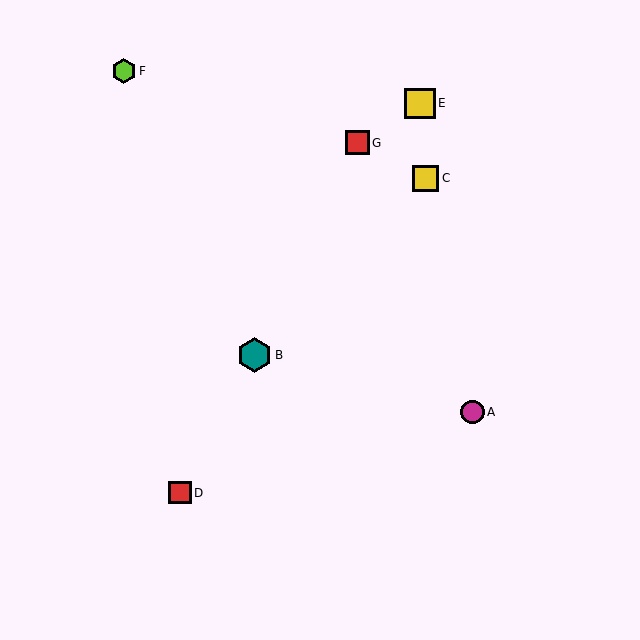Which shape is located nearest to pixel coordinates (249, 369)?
The teal hexagon (labeled B) at (254, 355) is nearest to that location.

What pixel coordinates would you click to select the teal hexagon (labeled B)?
Click at (254, 355) to select the teal hexagon B.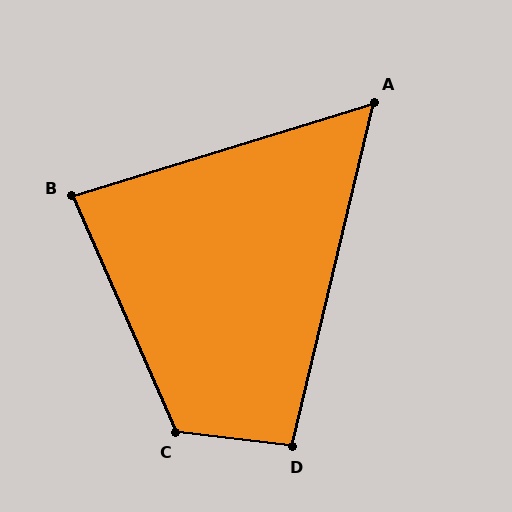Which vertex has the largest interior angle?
C, at approximately 121 degrees.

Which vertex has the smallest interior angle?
A, at approximately 59 degrees.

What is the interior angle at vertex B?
Approximately 84 degrees (acute).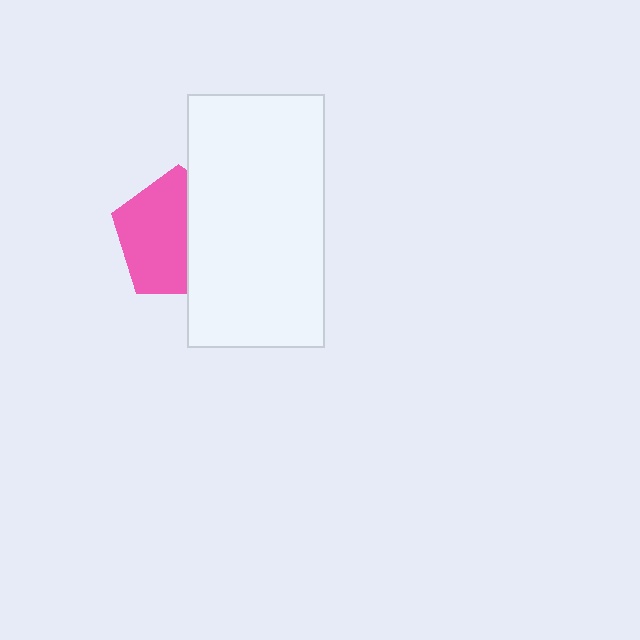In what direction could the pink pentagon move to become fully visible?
The pink pentagon could move left. That would shift it out from behind the white rectangle entirely.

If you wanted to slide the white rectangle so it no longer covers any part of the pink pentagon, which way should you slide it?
Slide it right — that is the most direct way to separate the two shapes.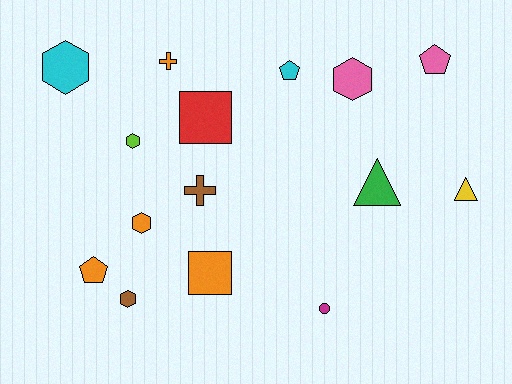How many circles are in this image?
There is 1 circle.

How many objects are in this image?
There are 15 objects.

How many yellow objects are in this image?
There is 1 yellow object.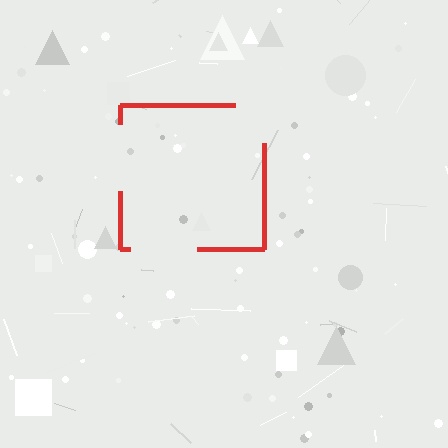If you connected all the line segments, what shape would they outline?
They would outline a square.